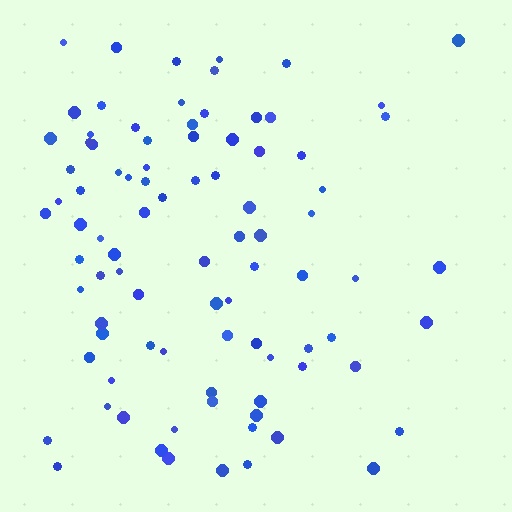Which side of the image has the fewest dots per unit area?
The right.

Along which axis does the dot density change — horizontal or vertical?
Horizontal.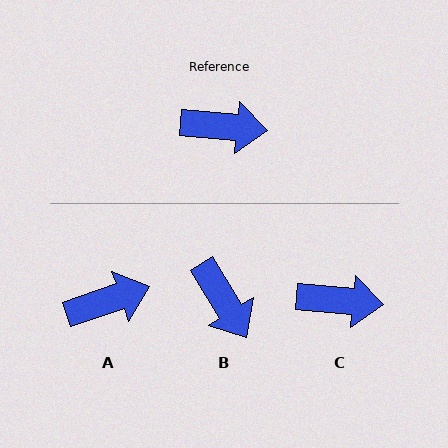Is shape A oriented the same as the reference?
No, it is off by about 24 degrees.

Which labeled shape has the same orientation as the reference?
C.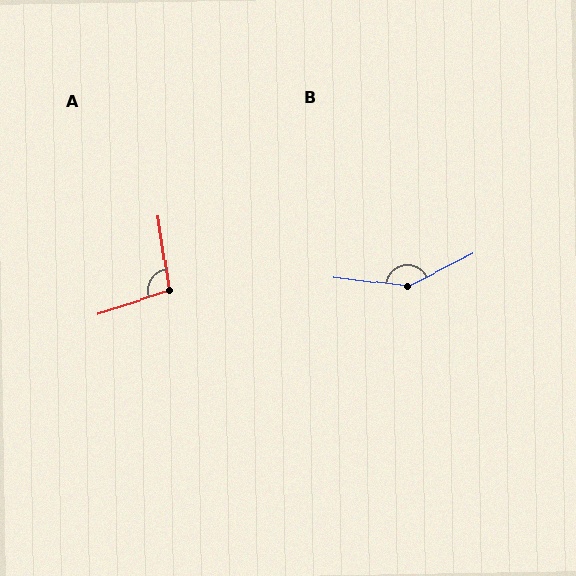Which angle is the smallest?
A, at approximately 100 degrees.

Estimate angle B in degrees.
Approximately 147 degrees.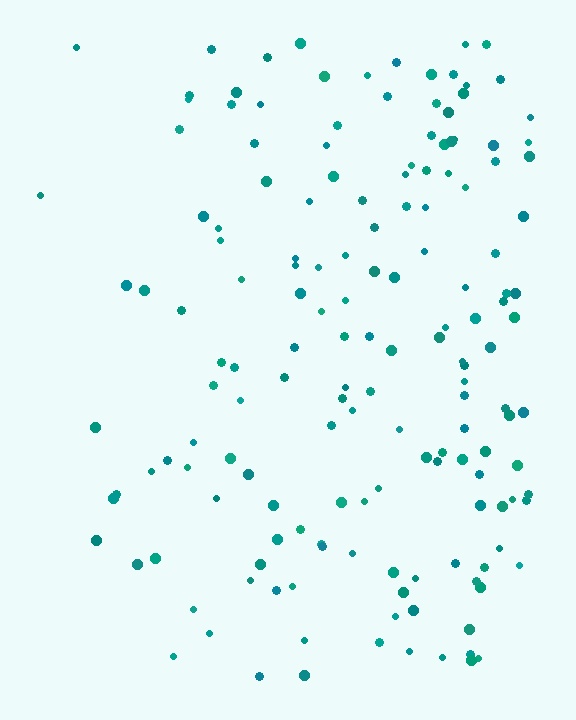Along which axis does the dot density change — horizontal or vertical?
Horizontal.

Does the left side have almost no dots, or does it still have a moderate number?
Still a moderate number, just noticeably fewer than the right.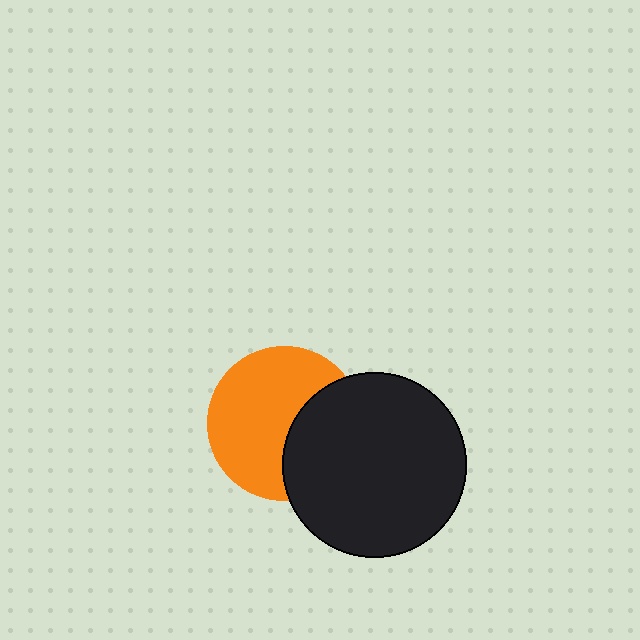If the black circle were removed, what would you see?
You would see the complete orange circle.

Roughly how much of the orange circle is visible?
About half of it is visible (roughly 64%).